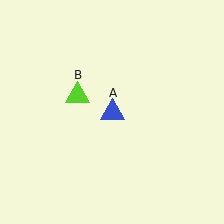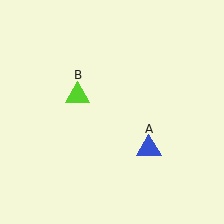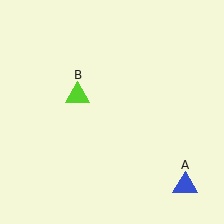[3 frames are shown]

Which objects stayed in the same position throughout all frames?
Lime triangle (object B) remained stationary.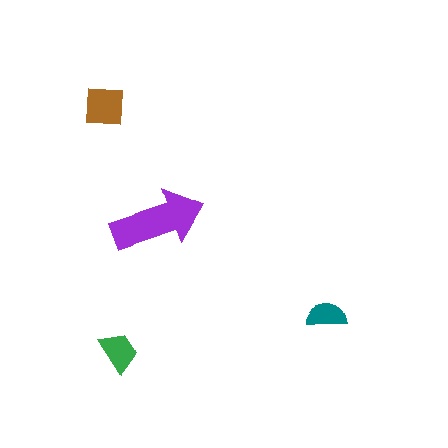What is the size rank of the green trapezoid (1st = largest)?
3rd.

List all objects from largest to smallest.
The purple arrow, the brown square, the green trapezoid, the teal semicircle.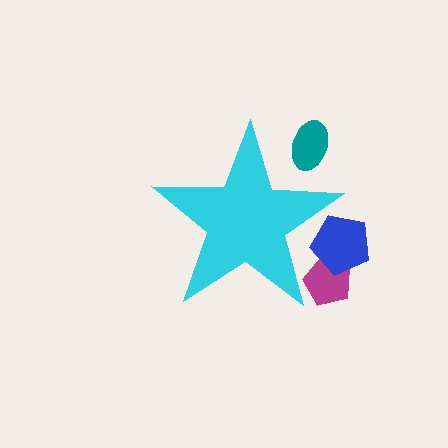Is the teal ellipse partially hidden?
Yes, the teal ellipse is partially hidden behind the cyan star.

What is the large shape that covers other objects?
A cyan star.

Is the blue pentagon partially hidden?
Yes, the blue pentagon is partially hidden behind the cyan star.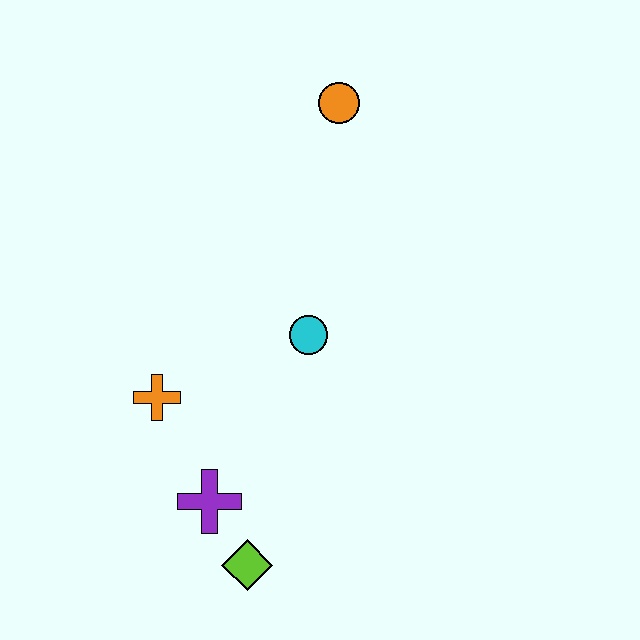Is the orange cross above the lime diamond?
Yes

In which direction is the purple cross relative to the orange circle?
The purple cross is below the orange circle.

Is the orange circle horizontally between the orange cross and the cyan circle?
No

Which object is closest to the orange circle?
The cyan circle is closest to the orange circle.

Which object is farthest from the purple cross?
The orange circle is farthest from the purple cross.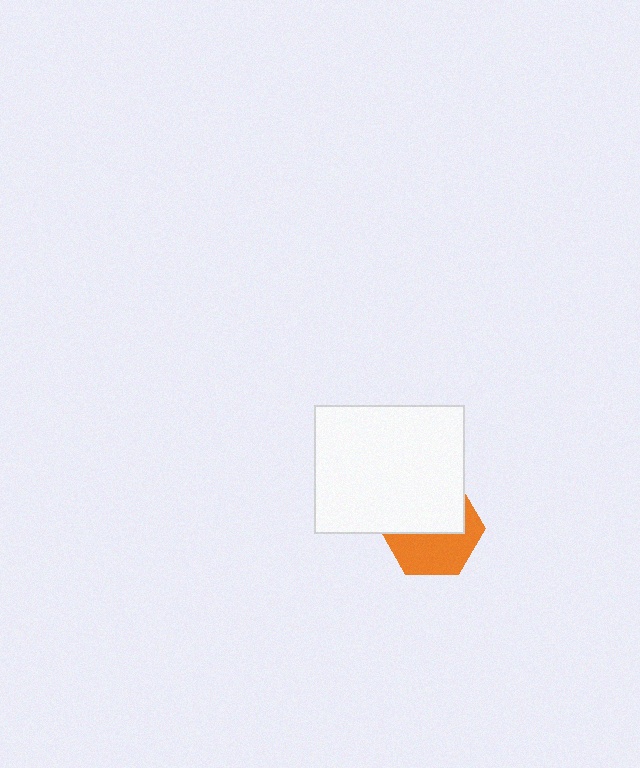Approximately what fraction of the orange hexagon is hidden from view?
Roughly 51% of the orange hexagon is hidden behind the white rectangle.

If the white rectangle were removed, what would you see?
You would see the complete orange hexagon.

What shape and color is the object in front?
The object in front is a white rectangle.